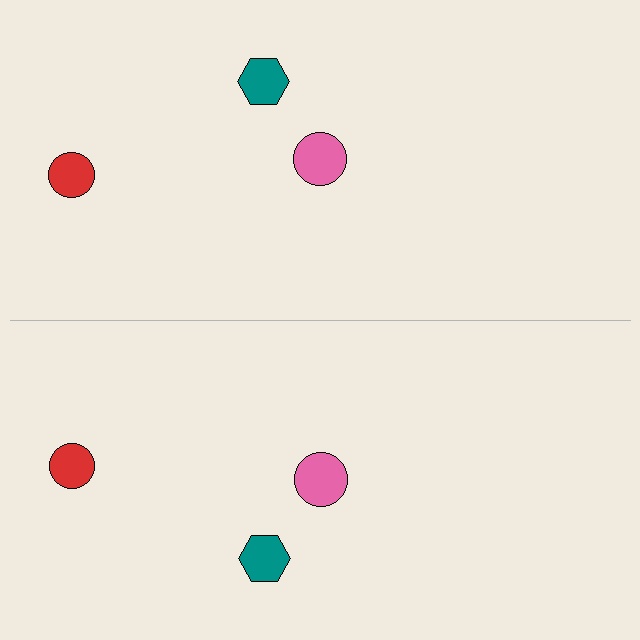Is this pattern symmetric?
Yes, this pattern has bilateral (reflection) symmetry.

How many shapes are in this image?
There are 6 shapes in this image.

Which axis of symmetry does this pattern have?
The pattern has a horizontal axis of symmetry running through the center of the image.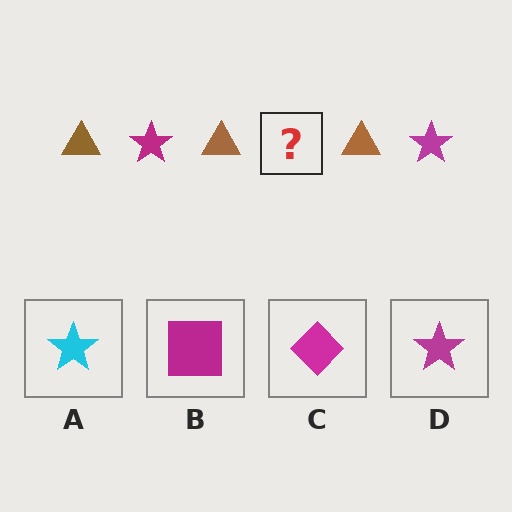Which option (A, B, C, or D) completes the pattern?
D.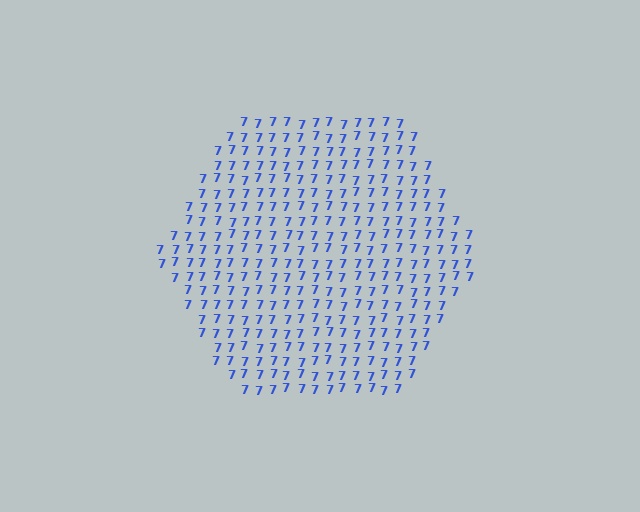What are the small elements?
The small elements are digit 7's.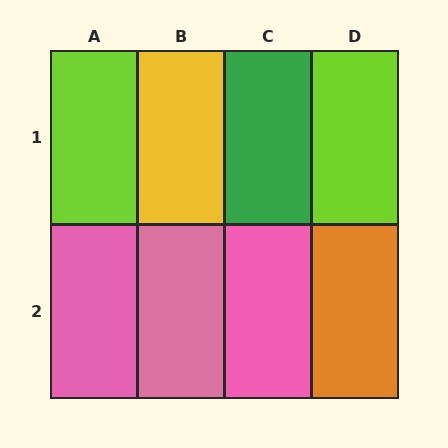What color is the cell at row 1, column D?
Lime.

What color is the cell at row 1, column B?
Yellow.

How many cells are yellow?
1 cell is yellow.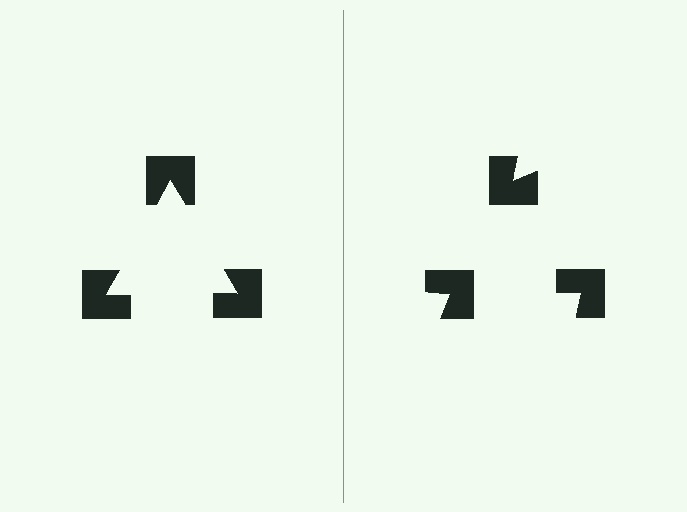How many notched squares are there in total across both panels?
6 — 3 on each side.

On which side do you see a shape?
An illusory triangle appears on the left side. On the right side the wedge cuts are rotated, so no coherent shape forms.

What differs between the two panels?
The notched squares are positioned identically on both sides; only the wedge orientations differ. On the left they align to a triangle; on the right they are misaligned.